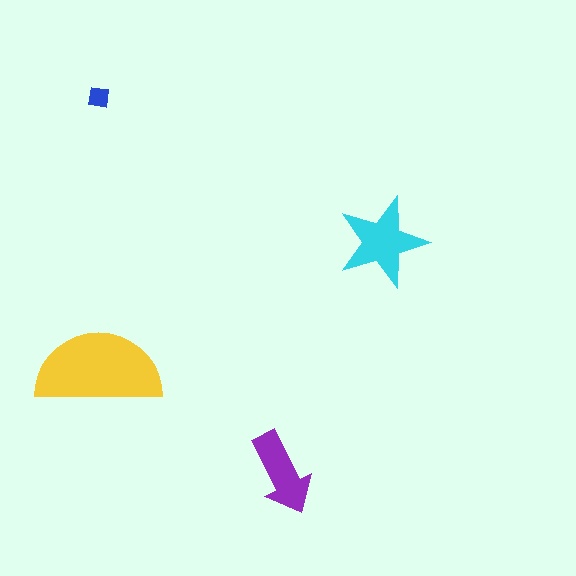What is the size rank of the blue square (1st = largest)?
4th.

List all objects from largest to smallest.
The yellow semicircle, the cyan star, the purple arrow, the blue square.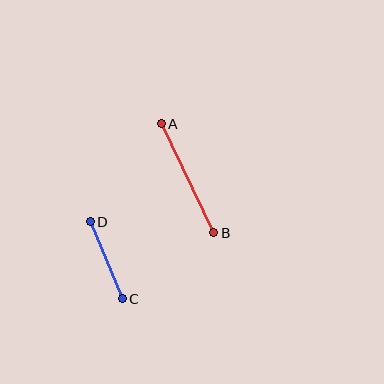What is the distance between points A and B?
The distance is approximately 121 pixels.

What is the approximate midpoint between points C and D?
The midpoint is at approximately (106, 260) pixels.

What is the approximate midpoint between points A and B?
The midpoint is at approximately (188, 178) pixels.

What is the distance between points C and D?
The distance is approximately 84 pixels.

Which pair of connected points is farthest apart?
Points A and B are farthest apart.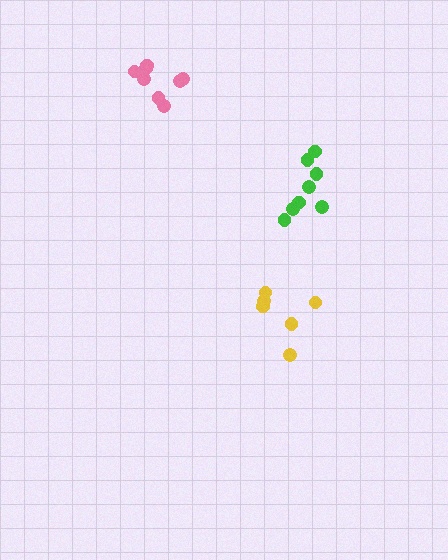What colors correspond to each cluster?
The clusters are colored: yellow, pink, green.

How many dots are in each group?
Group 1: 6 dots, Group 2: 8 dots, Group 3: 8 dots (22 total).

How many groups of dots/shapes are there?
There are 3 groups.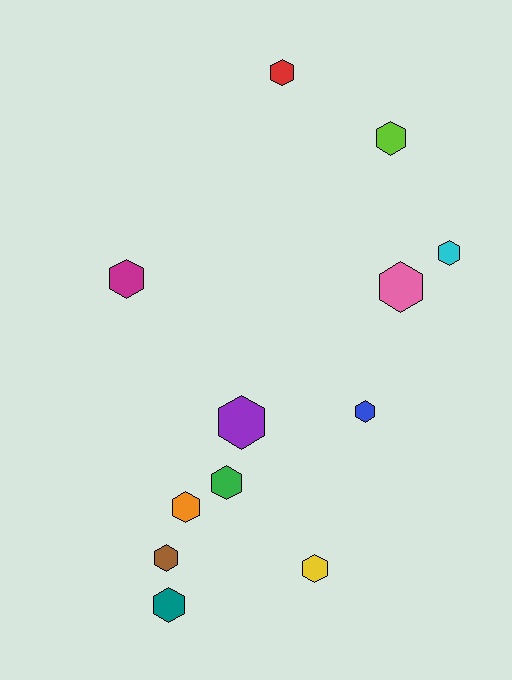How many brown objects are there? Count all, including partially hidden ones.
There is 1 brown object.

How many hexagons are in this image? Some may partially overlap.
There are 12 hexagons.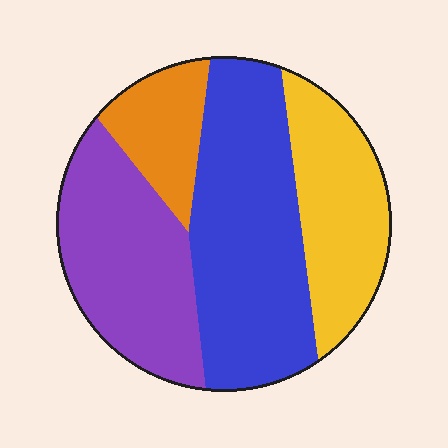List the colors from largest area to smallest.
From largest to smallest: blue, purple, yellow, orange.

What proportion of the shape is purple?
Purple takes up between a quarter and a half of the shape.